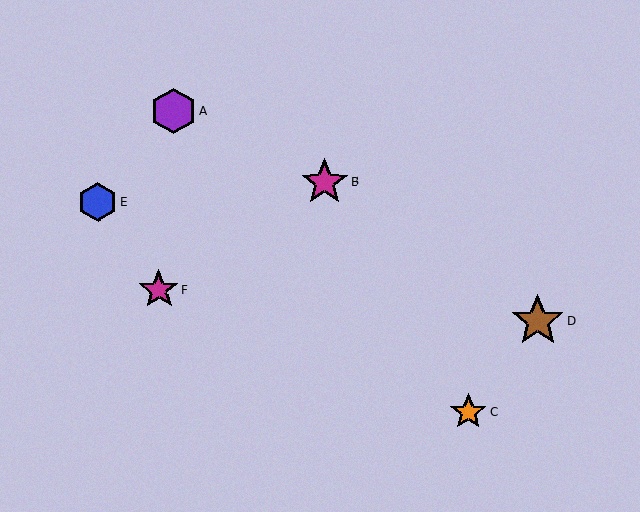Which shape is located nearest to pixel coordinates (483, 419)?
The orange star (labeled C) at (468, 412) is nearest to that location.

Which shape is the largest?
The brown star (labeled D) is the largest.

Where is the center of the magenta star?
The center of the magenta star is at (325, 182).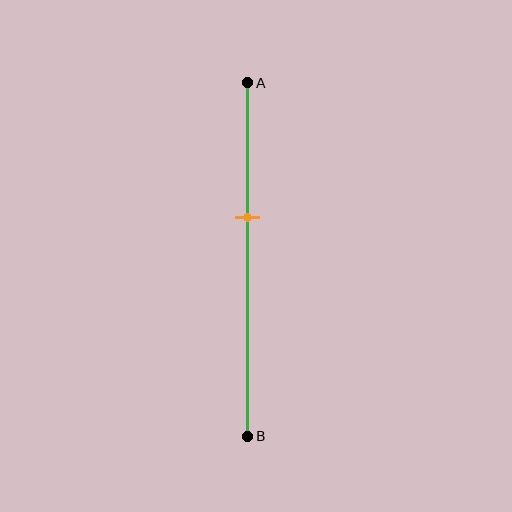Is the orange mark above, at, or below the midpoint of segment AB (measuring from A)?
The orange mark is above the midpoint of segment AB.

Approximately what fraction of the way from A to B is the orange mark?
The orange mark is approximately 40% of the way from A to B.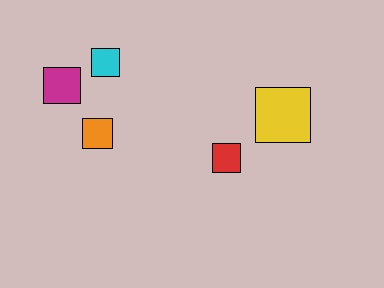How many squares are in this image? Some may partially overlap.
There are 5 squares.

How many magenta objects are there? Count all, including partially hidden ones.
There is 1 magenta object.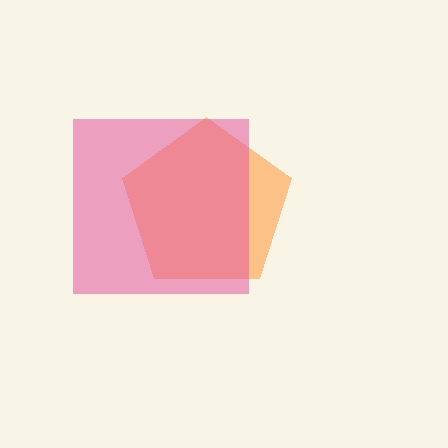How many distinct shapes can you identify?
There are 2 distinct shapes: an orange pentagon, a pink square.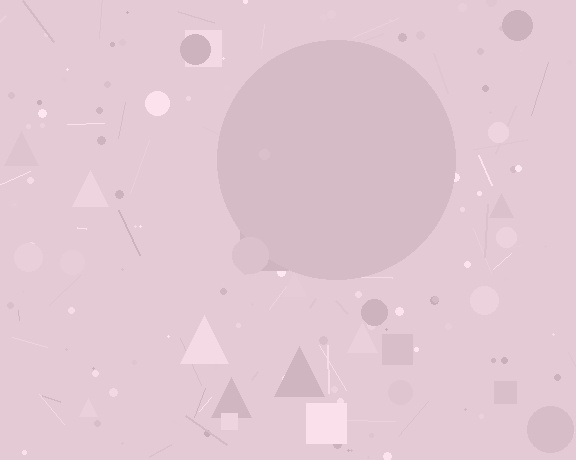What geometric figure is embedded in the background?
A circle is embedded in the background.